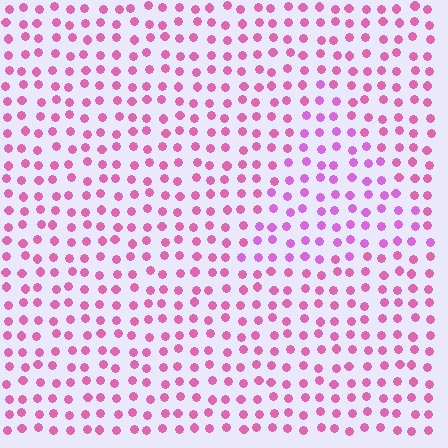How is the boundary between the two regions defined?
The boundary is defined purely by a slight shift in hue (about 26 degrees). Spacing, size, and orientation are identical on both sides.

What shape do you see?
I see a triangle.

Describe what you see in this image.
The image is filled with small pink elements in a uniform arrangement. A triangle-shaped region is visible where the elements are tinted to a slightly different hue, forming a subtle color boundary.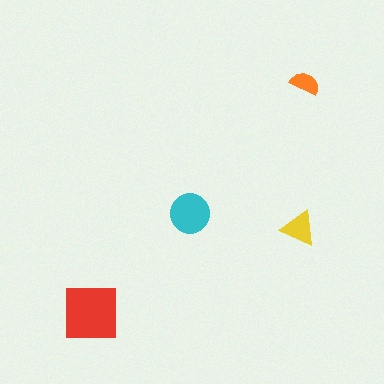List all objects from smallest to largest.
The orange semicircle, the yellow triangle, the cyan circle, the red square.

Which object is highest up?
The orange semicircle is topmost.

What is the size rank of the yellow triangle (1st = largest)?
3rd.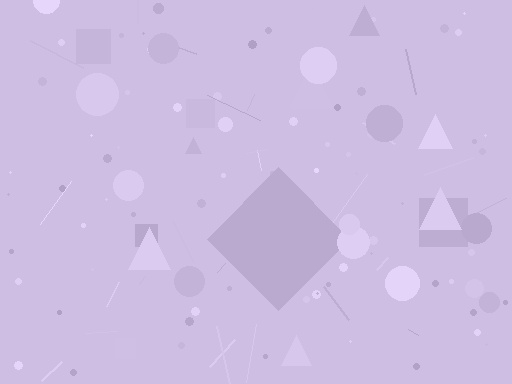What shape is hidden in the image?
A diamond is hidden in the image.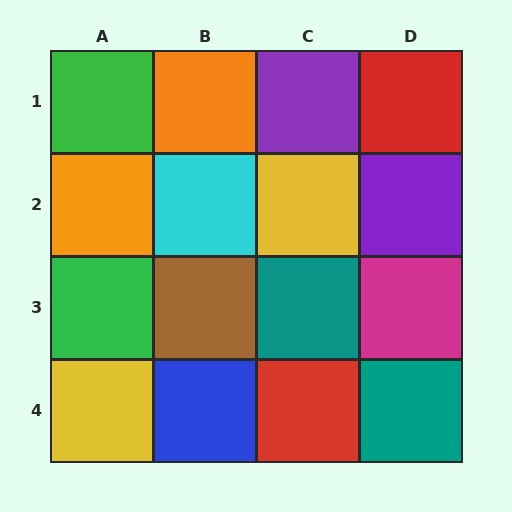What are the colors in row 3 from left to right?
Green, brown, teal, magenta.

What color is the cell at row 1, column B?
Orange.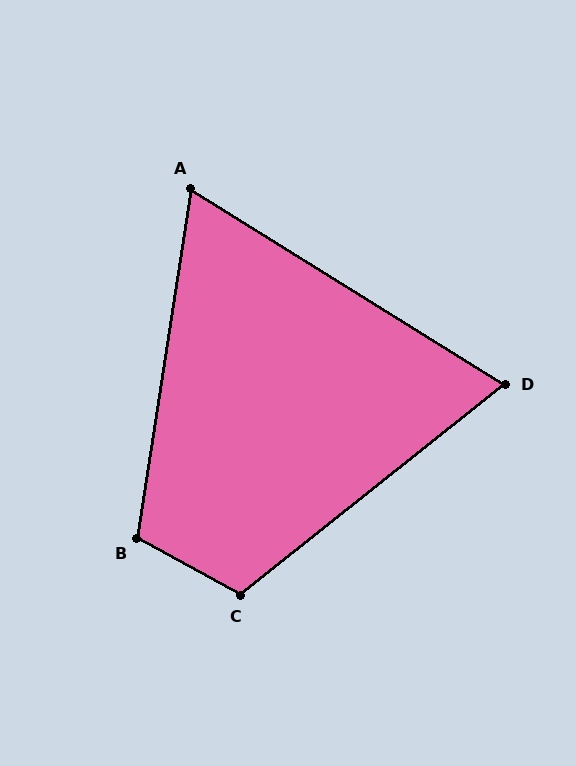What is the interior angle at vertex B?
Approximately 110 degrees (obtuse).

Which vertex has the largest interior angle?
C, at approximately 113 degrees.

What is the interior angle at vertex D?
Approximately 70 degrees (acute).